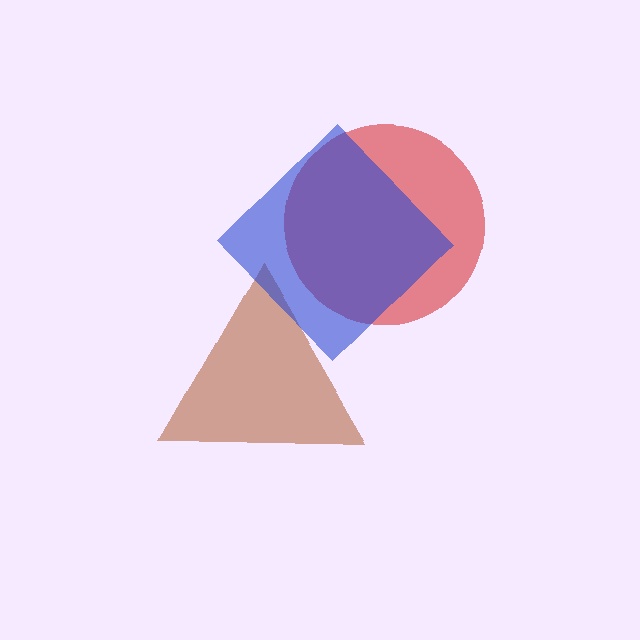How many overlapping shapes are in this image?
There are 3 overlapping shapes in the image.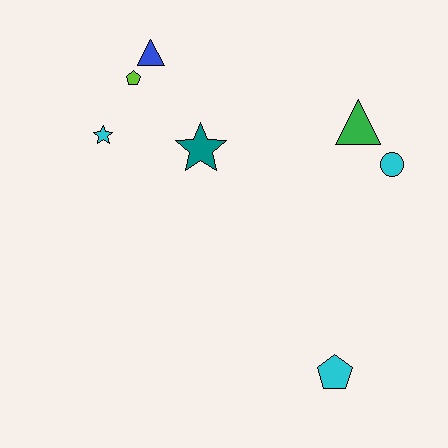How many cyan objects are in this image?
There are 3 cyan objects.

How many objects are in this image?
There are 7 objects.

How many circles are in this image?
There is 1 circle.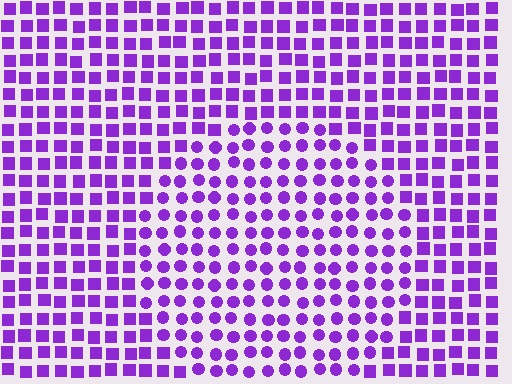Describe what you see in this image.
The image is filled with small purple elements arranged in a uniform grid. A circle-shaped region contains circles, while the surrounding area contains squares. The boundary is defined purely by the change in element shape.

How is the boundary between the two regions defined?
The boundary is defined by a change in element shape: circles inside vs. squares outside. All elements share the same color and spacing.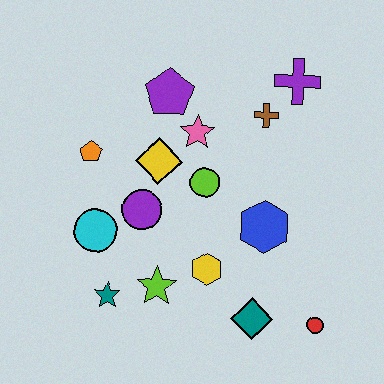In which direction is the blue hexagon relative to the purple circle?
The blue hexagon is to the right of the purple circle.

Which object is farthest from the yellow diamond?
The red circle is farthest from the yellow diamond.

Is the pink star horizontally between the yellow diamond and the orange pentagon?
No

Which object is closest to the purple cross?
The brown cross is closest to the purple cross.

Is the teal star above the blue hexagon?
No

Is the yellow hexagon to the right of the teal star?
Yes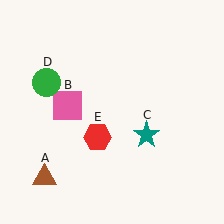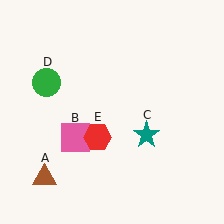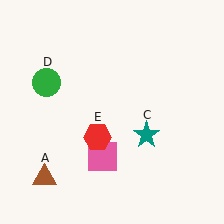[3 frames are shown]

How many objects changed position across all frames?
1 object changed position: pink square (object B).